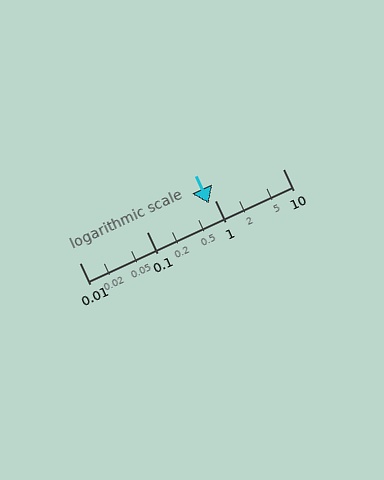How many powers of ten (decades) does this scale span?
The scale spans 3 decades, from 0.01 to 10.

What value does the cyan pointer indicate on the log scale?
The pointer indicates approximately 0.82.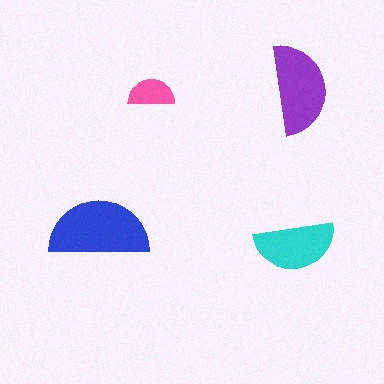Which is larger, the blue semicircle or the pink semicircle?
The blue one.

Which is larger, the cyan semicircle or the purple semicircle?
The purple one.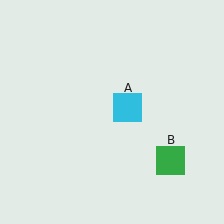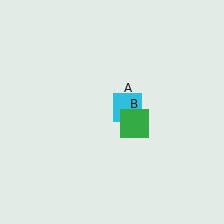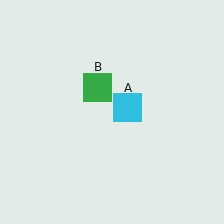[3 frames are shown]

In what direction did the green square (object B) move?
The green square (object B) moved up and to the left.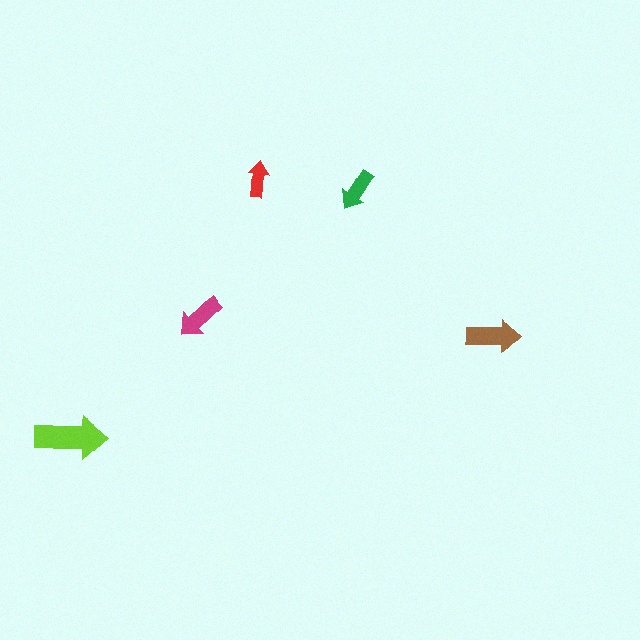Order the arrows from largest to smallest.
the lime one, the brown one, the magenta one, the green one, the red one.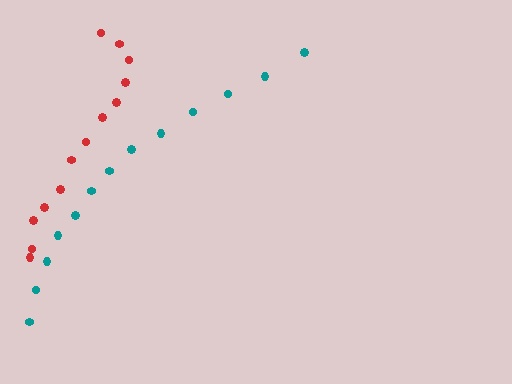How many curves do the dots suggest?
There are 2 distinct paths.